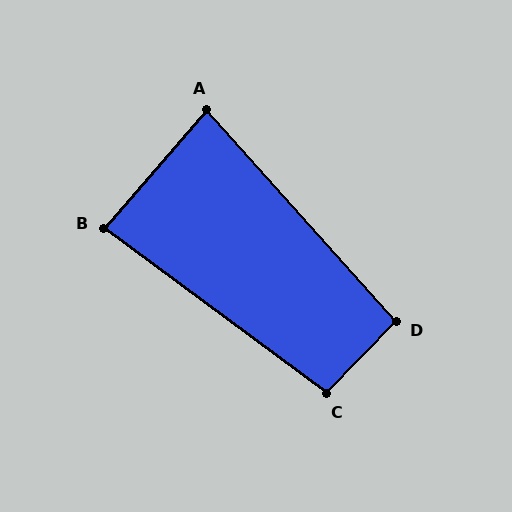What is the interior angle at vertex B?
Approximately 86 degrees (approximately right).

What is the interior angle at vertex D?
Approximately 94 degrees (approximately right).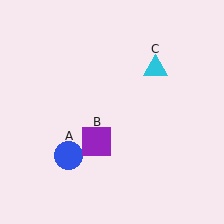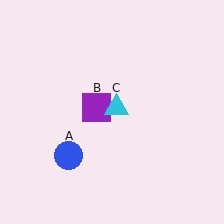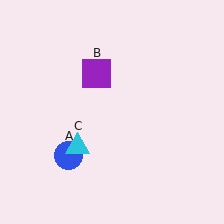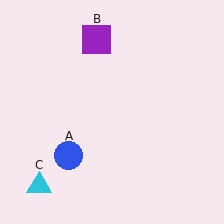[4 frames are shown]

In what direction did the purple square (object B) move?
The purple square (object B) moved up.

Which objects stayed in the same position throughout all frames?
Blue circle (object A) remained stationary.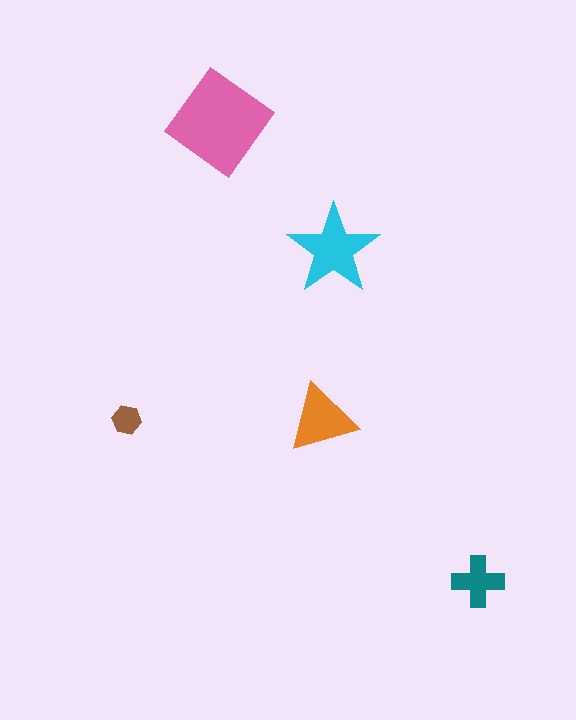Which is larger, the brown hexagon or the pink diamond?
The pink diamond.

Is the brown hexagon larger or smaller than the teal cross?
Smaller.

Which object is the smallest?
The brown hexagon.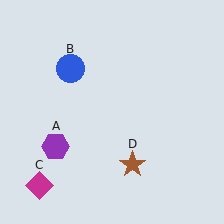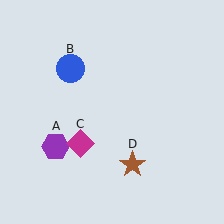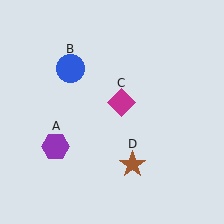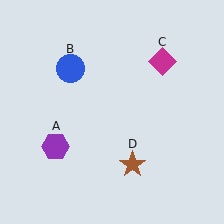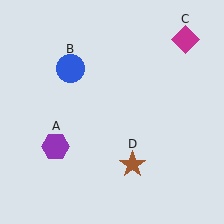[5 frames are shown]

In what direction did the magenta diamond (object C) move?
The magenta diamond (object C) moved up and to the right.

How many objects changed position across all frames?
1 object changed position: magenta diamond (object C).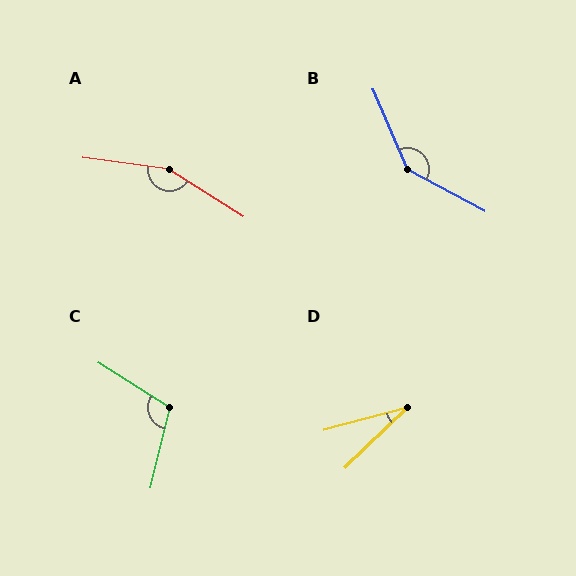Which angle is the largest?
A, at approximately 155 degrees.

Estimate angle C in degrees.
Approximately 109 degrees.